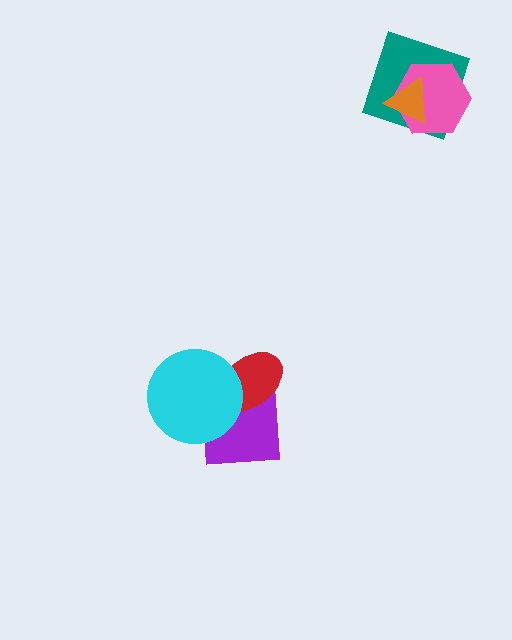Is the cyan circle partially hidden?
No, no other shape covers it.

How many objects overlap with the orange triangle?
2 objects overlap with the orange triangle.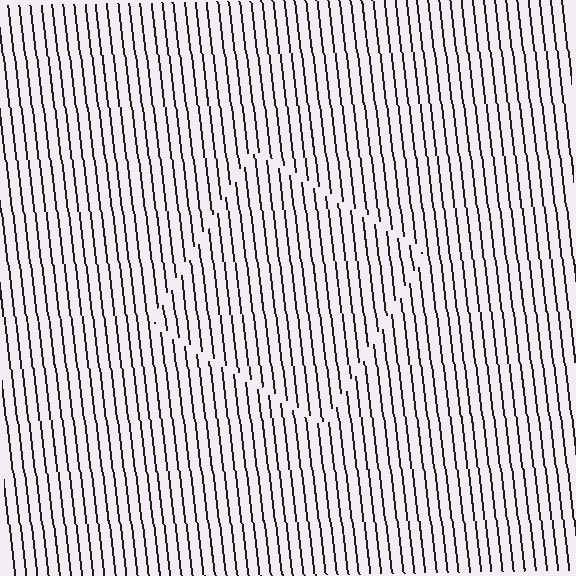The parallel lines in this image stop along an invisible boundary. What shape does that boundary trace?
An illusory square. The interior of the shape contains the same grating, shifted by half a period — the contour is defined by the phase discontinuity where line-ends from the inner and outer gratings abut.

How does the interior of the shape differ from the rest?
The interior of the shape contains the same grating, shifted by half a period — the contour is defined by the phase discontinuity where line-ends from the inner and outer gratings abut.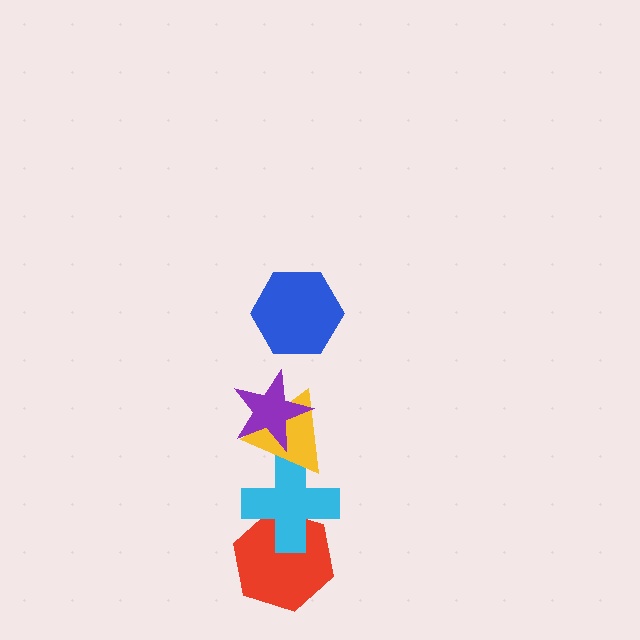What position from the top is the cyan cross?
The cyan cross is 4th from the top.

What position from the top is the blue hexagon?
The blue hexagon is 1st from the top.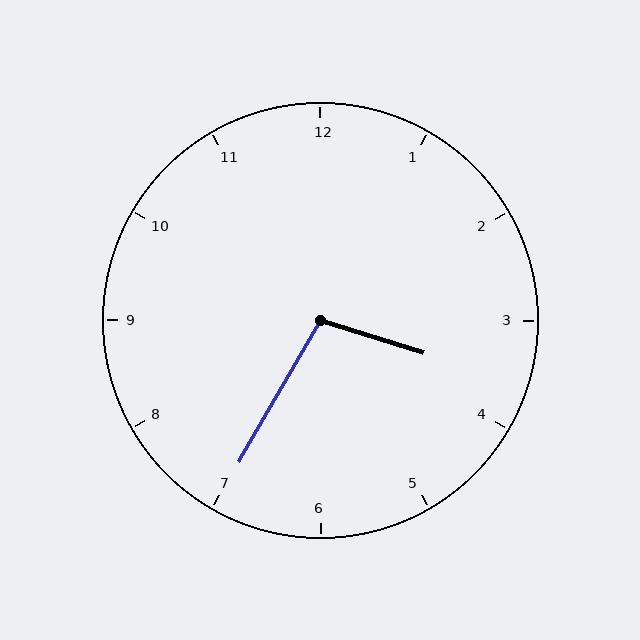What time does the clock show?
3:35.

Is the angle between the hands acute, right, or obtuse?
It is obtuse.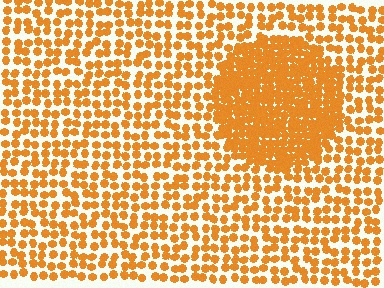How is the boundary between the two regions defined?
The boundary is defined by a change in element density (approximately 2.2x ratio). All elements are the same color, size, and shape.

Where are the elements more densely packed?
The elements are more densely packed inside the circle boundary.